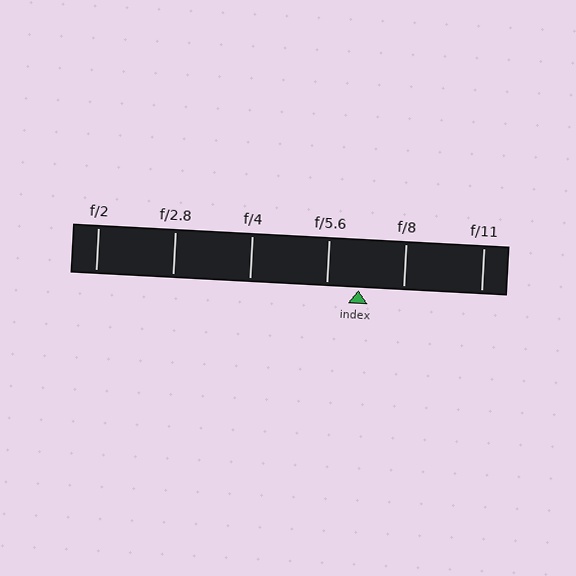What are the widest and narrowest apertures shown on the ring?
The widest aperture shown is f/2 and the narrowest is f/11.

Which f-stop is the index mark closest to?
The index mark is closest to f/5.6.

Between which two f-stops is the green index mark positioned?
The index mark is between f/5.6 and f/8.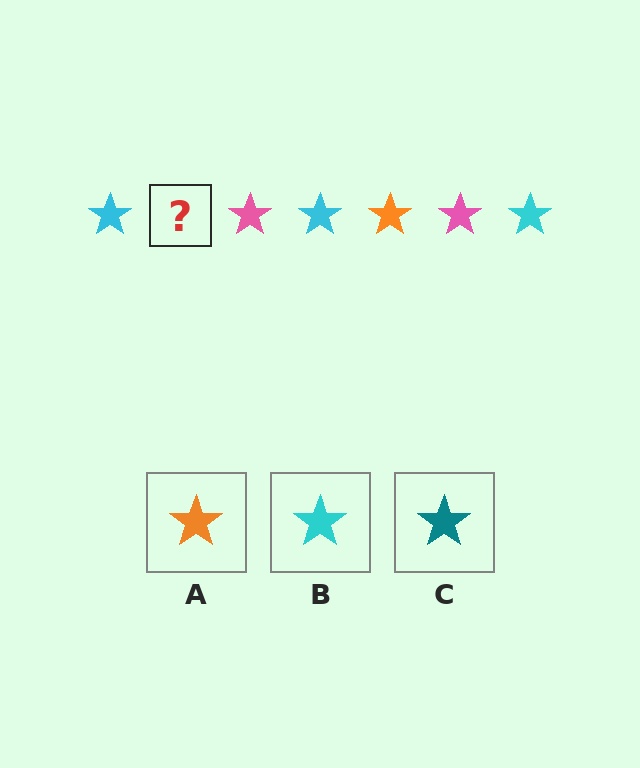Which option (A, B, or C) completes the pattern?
A.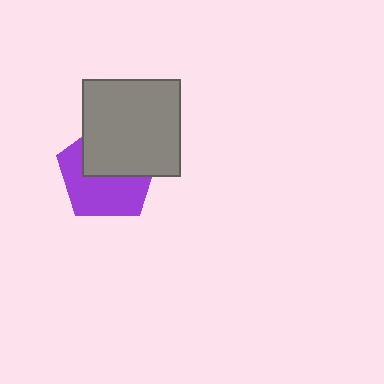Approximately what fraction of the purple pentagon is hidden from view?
Roughly 48% of the purple pentagon is hidden behind the gray square.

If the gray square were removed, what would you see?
You would see the complete purple pentagon.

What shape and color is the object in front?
The object in front is a gray square.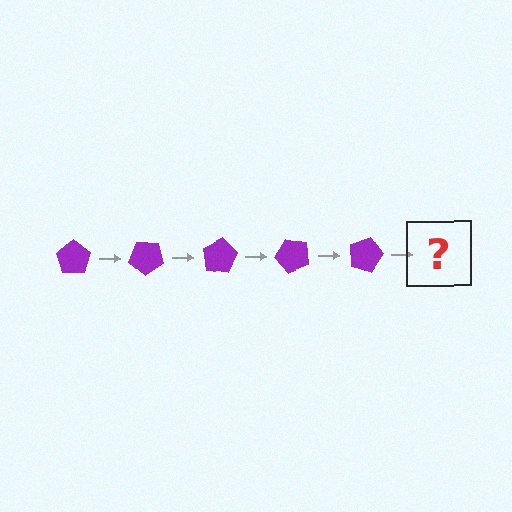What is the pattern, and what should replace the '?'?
The pattern is that the pentagon rotates 40 degrees each step. The '?' should be a purple pentagon rotated 200 degrees.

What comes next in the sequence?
The next element should be a purple pentagon rotated 200 degrees.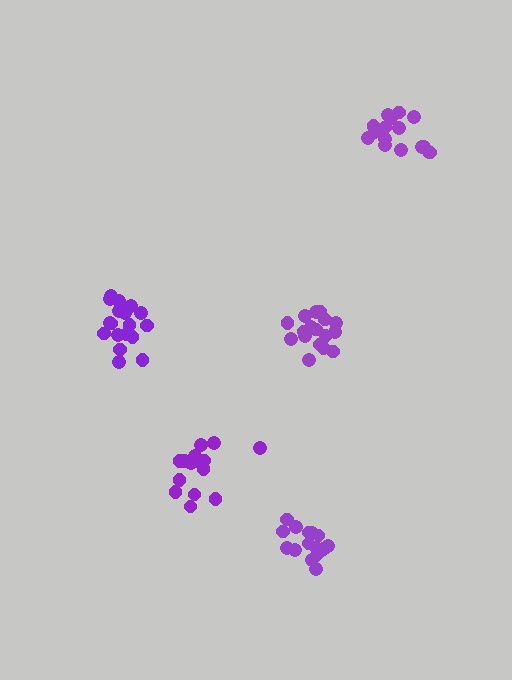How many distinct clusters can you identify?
There are 5 distinct clusters.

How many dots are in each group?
Group 1: 15 dots, Group 2: 19 dots, Group 3: 17 dots, Group 4: 17 dots, Group 5: 16 dots (84 total).